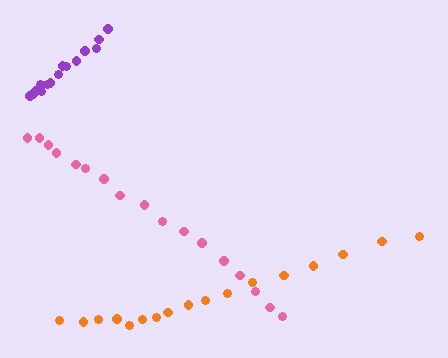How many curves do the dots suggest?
There are 3 distinct paths.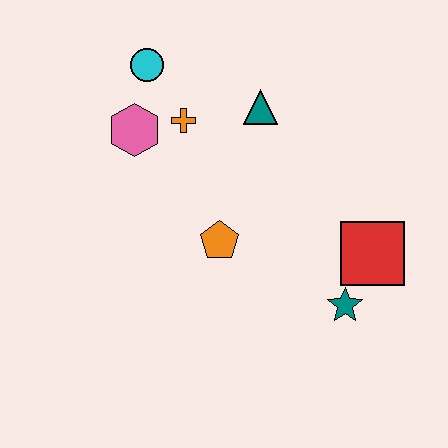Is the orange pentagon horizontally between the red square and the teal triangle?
No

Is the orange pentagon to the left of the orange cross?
No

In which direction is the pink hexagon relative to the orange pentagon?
The pink hexagon is above the orange pentagon.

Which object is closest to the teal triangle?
The orange cross is closest to the teal triangle.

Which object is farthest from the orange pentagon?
The cyan circle is farthest from the orange pentagon.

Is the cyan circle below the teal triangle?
No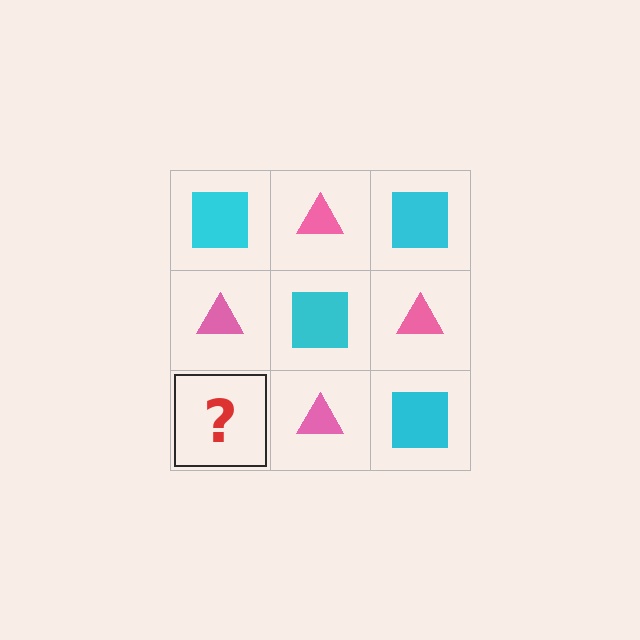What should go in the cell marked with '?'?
The missing cell should contain a cyan square.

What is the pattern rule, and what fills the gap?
The rule is that it alternates cyan square and pink triangle in a checkerboard pattern. The gap should be filled with a cyan square.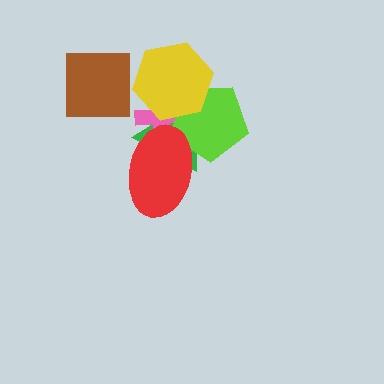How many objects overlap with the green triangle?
4 objects overlap with the green triangle.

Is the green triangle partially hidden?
Yes, it is partially covered by another shape.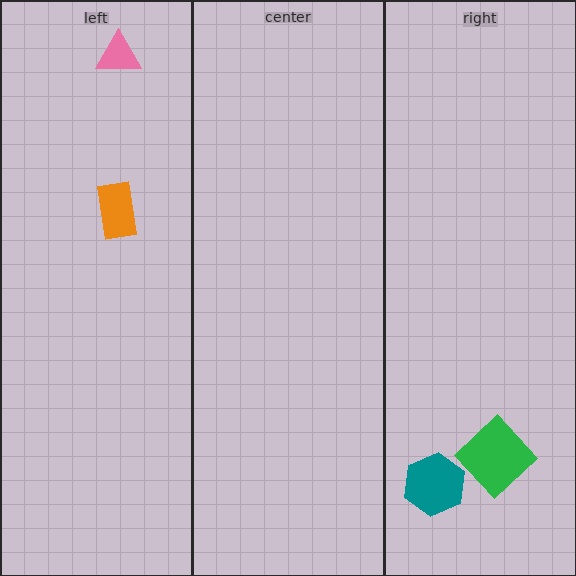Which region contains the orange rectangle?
The left region.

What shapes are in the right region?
The green diamond, the teal hexagon.